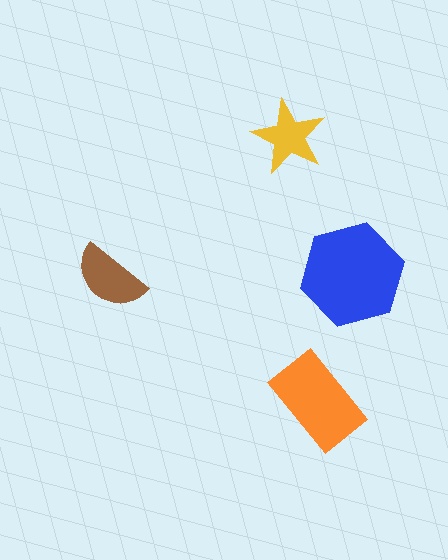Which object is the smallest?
The yellow star.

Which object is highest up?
The yellow star is topmost.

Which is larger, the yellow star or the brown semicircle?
The brown semicircle.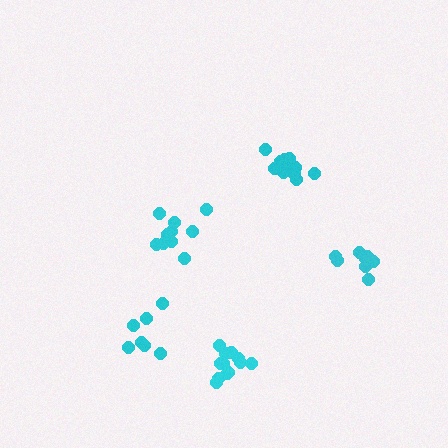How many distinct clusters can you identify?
There are 5 distinct clusters.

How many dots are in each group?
Group 1: 10 dots, Group 2: 12 dots, Group 3: 12 dots, Group 4: 8 dots, Group 5: 7 dots (49 total).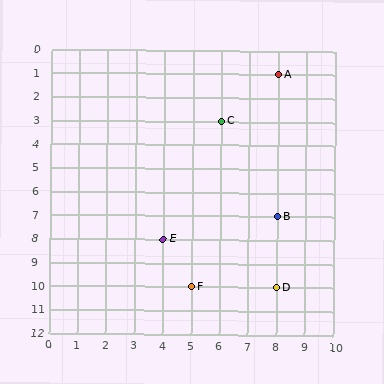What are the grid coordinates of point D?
Point D is at grid coordinates (8, 10).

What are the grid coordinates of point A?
Point A is at grid coordinates (8, 1).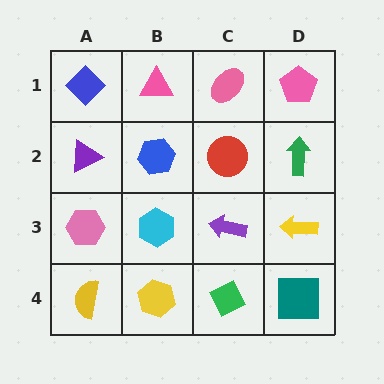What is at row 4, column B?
A yellow hexagon.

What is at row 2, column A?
A purple triangle.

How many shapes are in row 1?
4 shapes.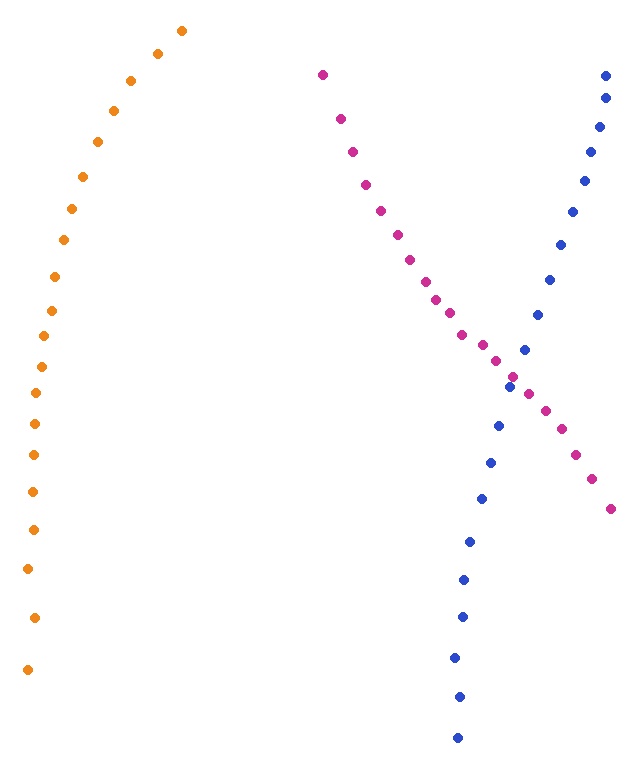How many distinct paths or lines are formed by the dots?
There are 3 distinct paths.